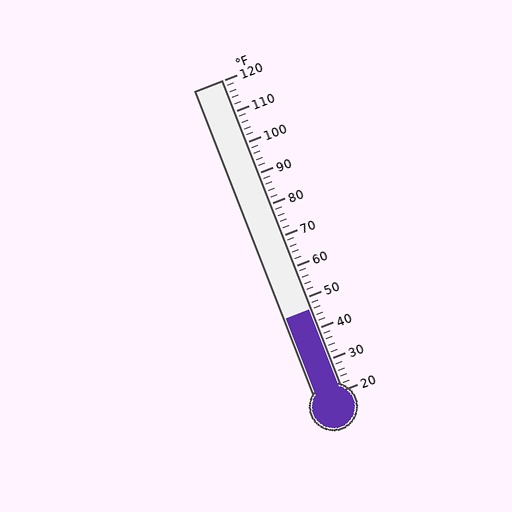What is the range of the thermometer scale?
The thermometer scale ranges from 20°F to 120°F.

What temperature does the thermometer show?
The thermometer shows approximately 46°F.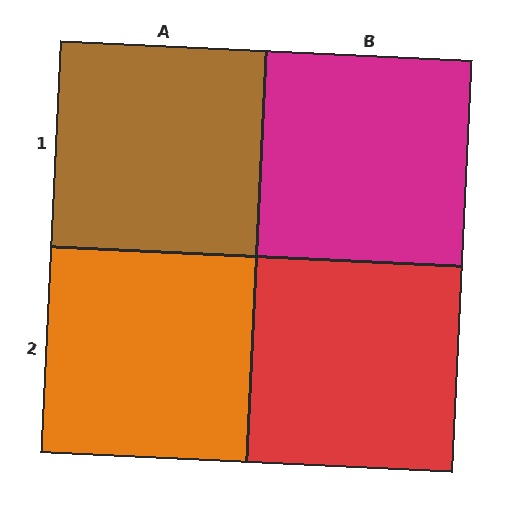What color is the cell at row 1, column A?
Brown.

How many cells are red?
1 cell is red.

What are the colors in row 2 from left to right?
Orange, red.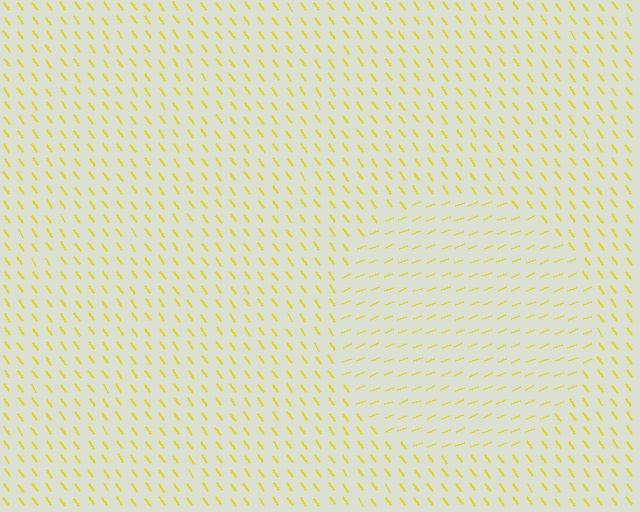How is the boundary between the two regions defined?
The boundary is defined purely by a change in line orientation (approximately 76 degrees difference). All lines are the same color and thickness.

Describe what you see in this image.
The image is filled with small yellow line segments. A circle region in the image has lines oriented differently from the surrounding lines, creating a visible texture boundary.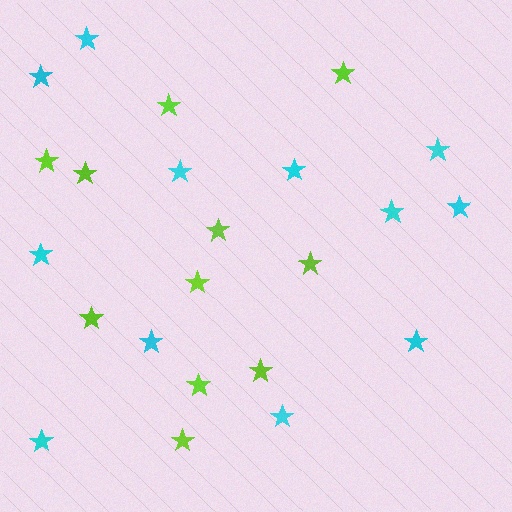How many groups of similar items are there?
There are 2 groups: one group of cyan stars (12) and one group of lime stars (11).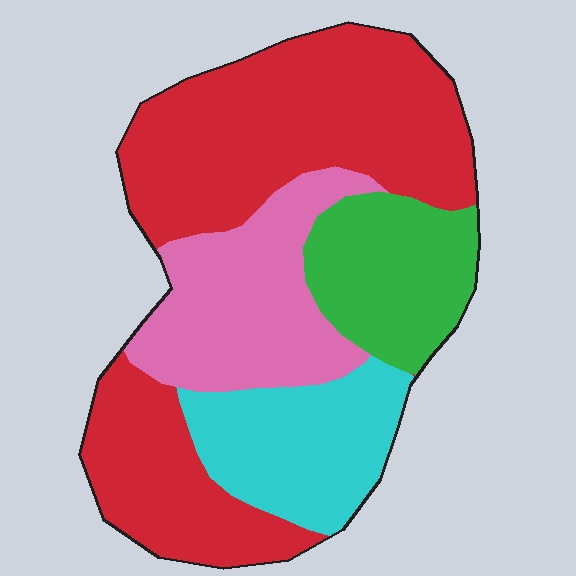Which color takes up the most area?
Red, at roughly 50%.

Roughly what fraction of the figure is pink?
Pink takes up about one fifth (1/5) of the figure.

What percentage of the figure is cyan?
Cyan covers around 15% of the figure.